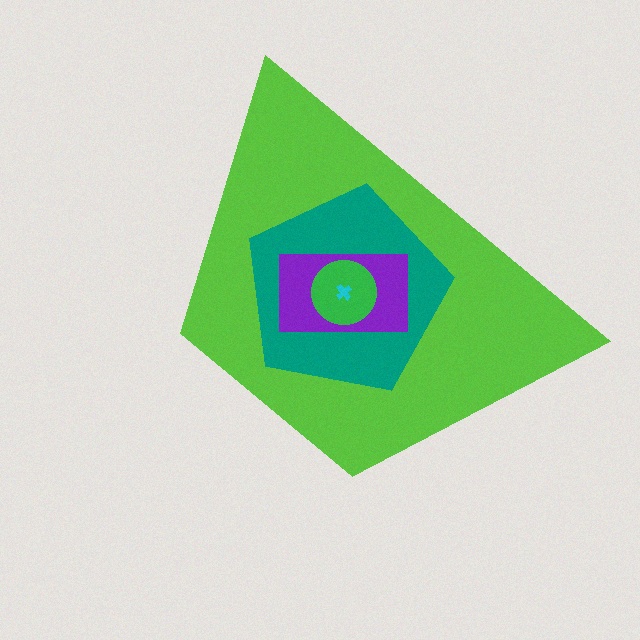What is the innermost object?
The cyan cross.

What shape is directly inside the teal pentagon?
The purple rectangle.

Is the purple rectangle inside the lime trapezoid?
Yes.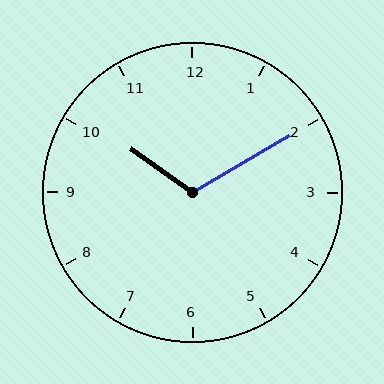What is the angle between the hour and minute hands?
Approximately 115 degrees.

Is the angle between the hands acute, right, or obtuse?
It is obtuse.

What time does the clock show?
10:10.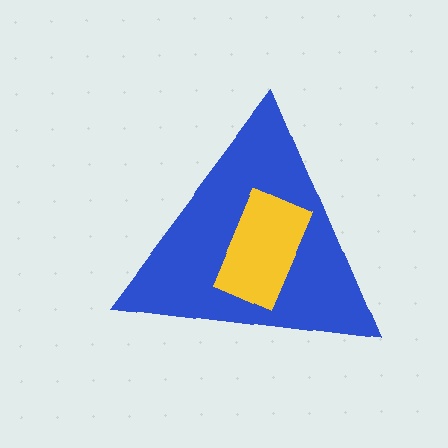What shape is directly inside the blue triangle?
The yellow rectangle.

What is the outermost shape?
The blue triangle.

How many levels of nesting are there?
2.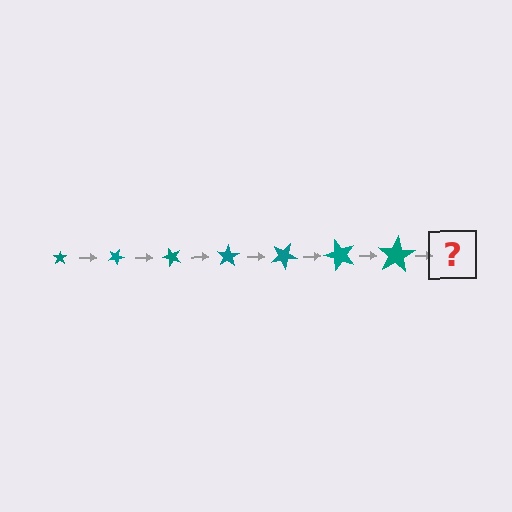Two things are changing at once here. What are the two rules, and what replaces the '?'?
The two rules are that the star grows larger each step and it rotates 25 degrees each step. The '?' should be a star, larger than the previous one and rotated 175 degrees from the start.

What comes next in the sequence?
The next element should be a star, larger than the previous one and rotated 175 degrees from the start.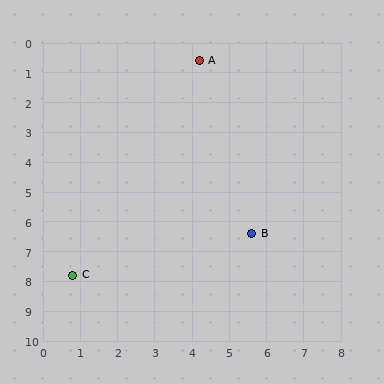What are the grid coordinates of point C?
Point C is at approximately (0.8, 7.8).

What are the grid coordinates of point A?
Point A is at approximately (4.2, 0.6).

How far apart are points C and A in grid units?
Points C and A are about 8.0 grid units apart.